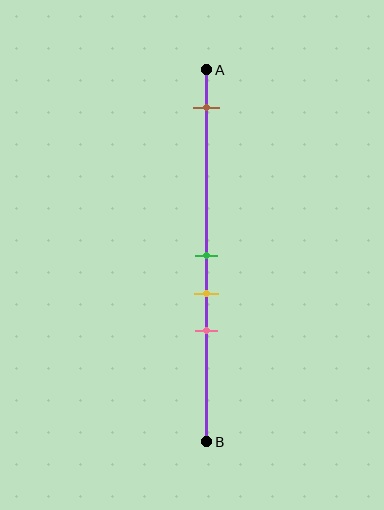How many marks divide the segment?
There are 4 marks dividing the segment.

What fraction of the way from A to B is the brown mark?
The brown mark is approximately 10% (0.1) of the way from A to B.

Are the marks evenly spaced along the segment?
No, the marks are not evenly spaced.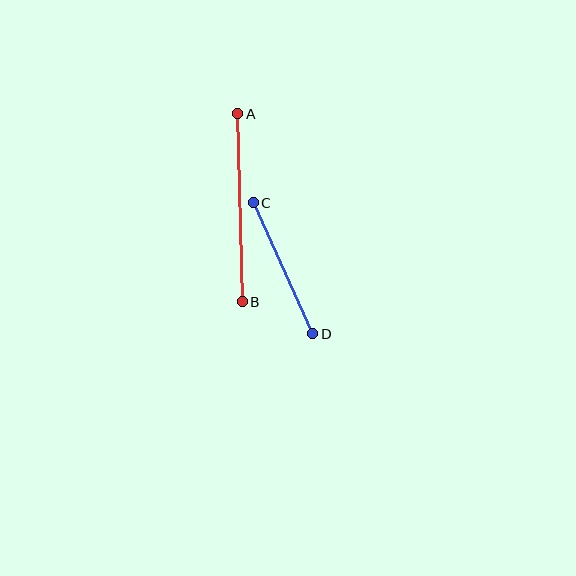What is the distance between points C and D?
The distance is approximately 144 pixels.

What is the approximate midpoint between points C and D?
The midpoint is at approximately (283, 268) pixels.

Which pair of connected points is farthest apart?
Points A and B are farthest apart.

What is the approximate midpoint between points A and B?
The midpoint is at approximately (240, 208) pixels.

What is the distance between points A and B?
The distance is approximately 188 pixels.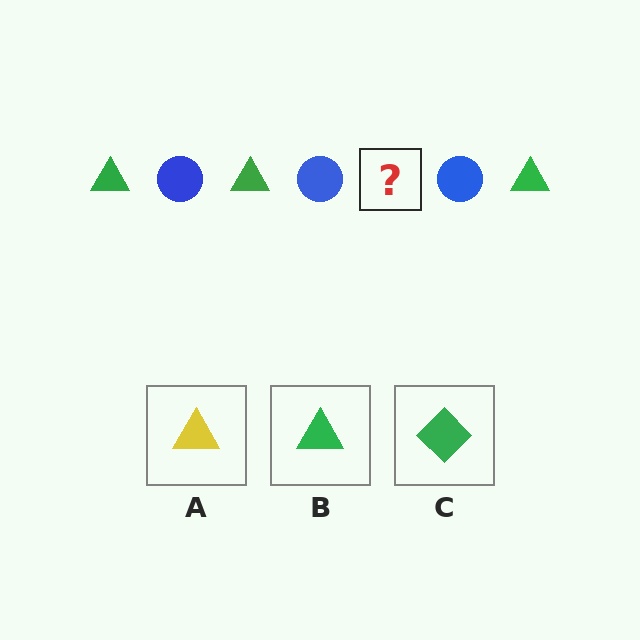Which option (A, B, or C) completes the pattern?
B.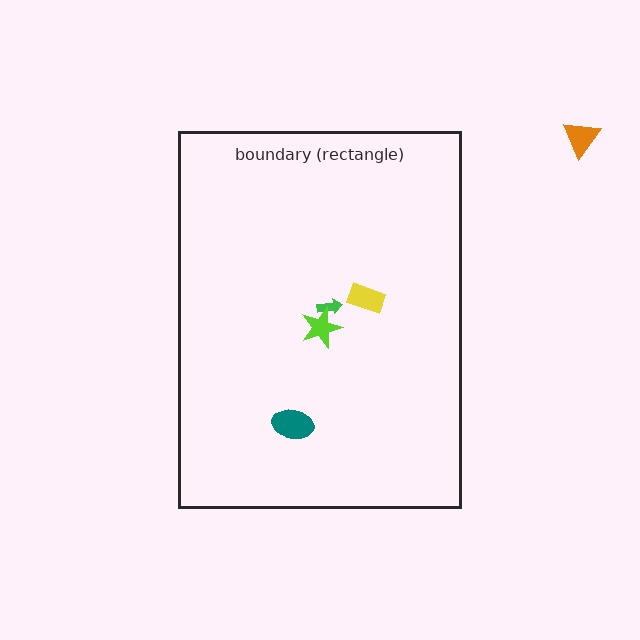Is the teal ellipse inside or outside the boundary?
Inside.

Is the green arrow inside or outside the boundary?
Inside.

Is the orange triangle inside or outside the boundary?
Outside.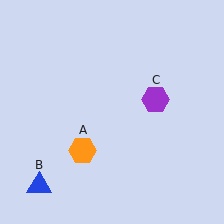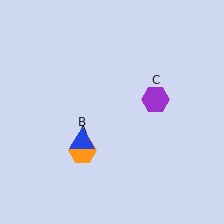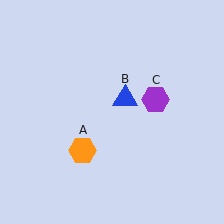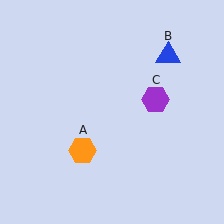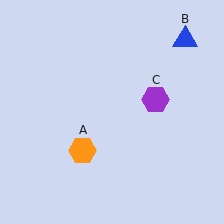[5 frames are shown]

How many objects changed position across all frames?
1 object changed position: blue triangle (object B).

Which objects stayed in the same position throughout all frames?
Orange hexagon (object A) and purple hexagon (object C) remained stationary.